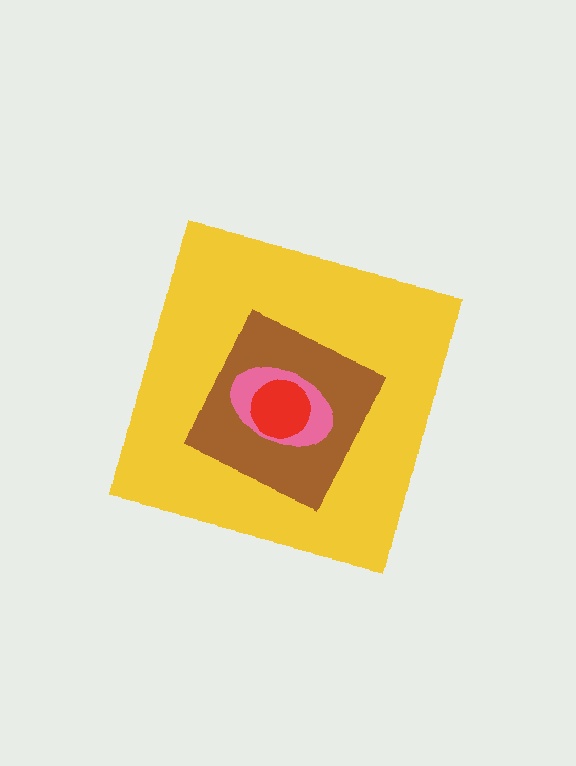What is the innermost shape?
The red circle.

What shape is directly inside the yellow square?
The brown square.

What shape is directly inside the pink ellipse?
The red circle.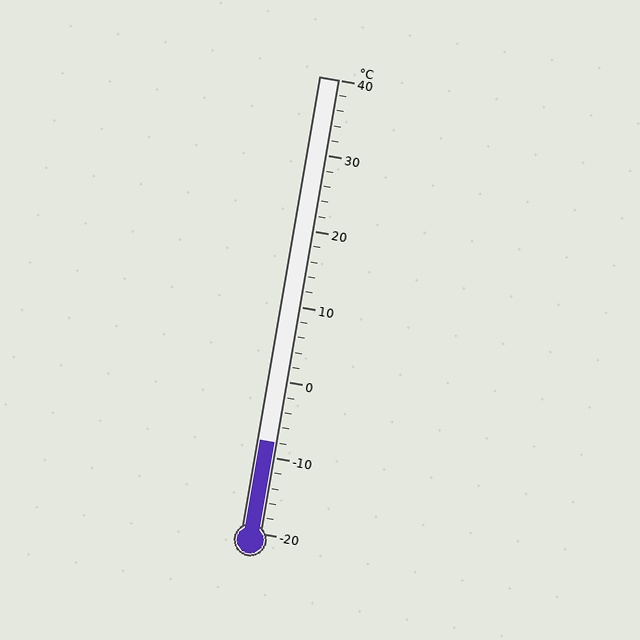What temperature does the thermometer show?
The thermometer shows approximately -8°C.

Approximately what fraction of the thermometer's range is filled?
The thermometer is filled to approximately 20% of its range.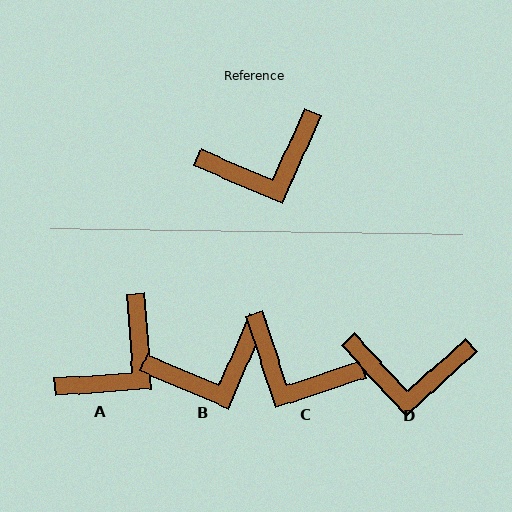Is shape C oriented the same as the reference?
No, it is off by about 48 degrees.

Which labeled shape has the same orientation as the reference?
B.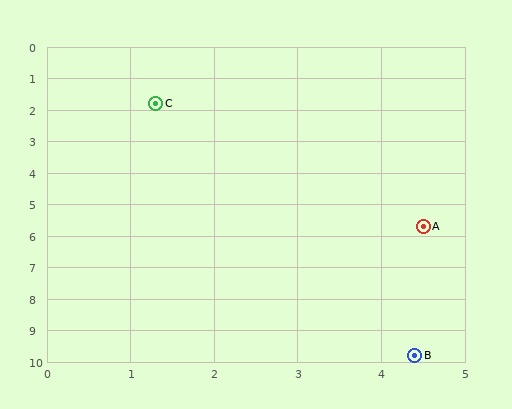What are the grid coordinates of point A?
Point A is at approximately (4.5, 5.7).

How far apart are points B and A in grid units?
Points B and A are about 4.1 grid units apart.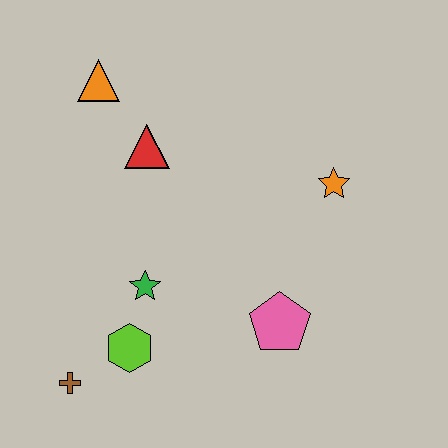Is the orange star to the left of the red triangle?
No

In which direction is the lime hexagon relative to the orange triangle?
The lime hexagon is below the orange triangle.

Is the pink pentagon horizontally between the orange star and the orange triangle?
Yes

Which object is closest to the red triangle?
The orange triangle is closest to the red triangle.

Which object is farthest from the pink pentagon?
The orange triangle is farthest from the pink pentagon.